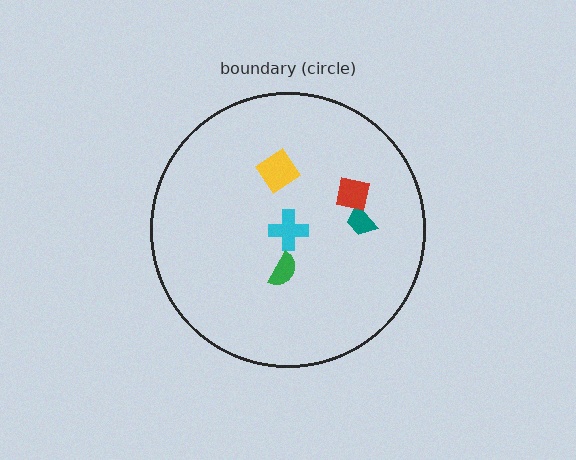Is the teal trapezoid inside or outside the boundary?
Inside.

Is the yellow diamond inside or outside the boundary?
Inside.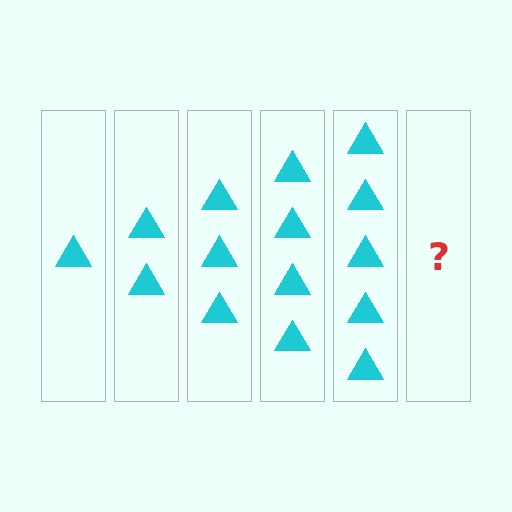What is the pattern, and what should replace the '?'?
The pattern is that each step adds one more triangle. The '?' should be 6 triangles.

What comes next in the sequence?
The next element should be 6 triangles.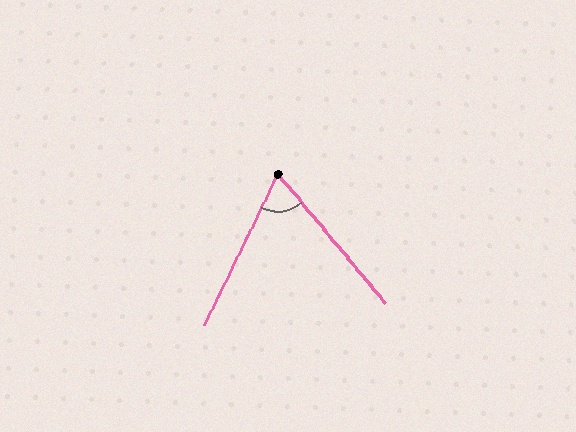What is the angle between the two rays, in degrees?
Approximately 66 degrees.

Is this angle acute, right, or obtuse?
It is acute.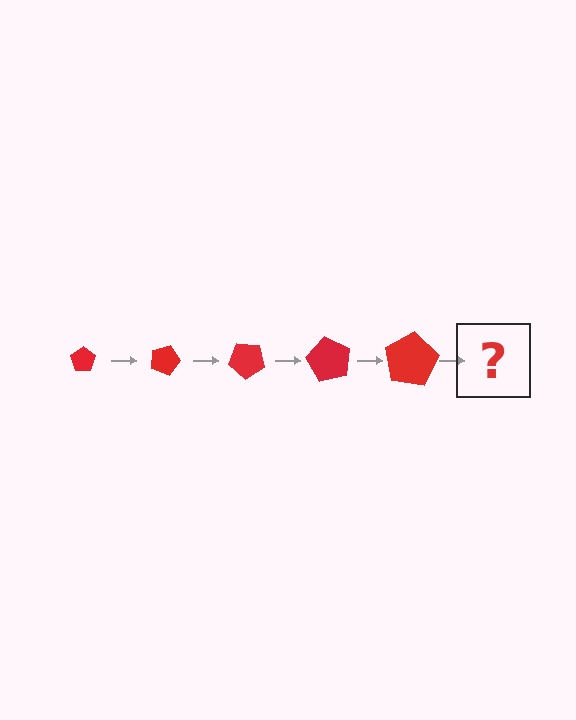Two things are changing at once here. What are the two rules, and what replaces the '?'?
The two rules are that the pentagon grows larger each step and it rotates 20 degrees each step. The '?' should be a pentagon, larger than the previous one and rotated 100 degrees from the start.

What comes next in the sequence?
The next element should be a pentagon, larger than the previous one and rotated 100 degrees from the start.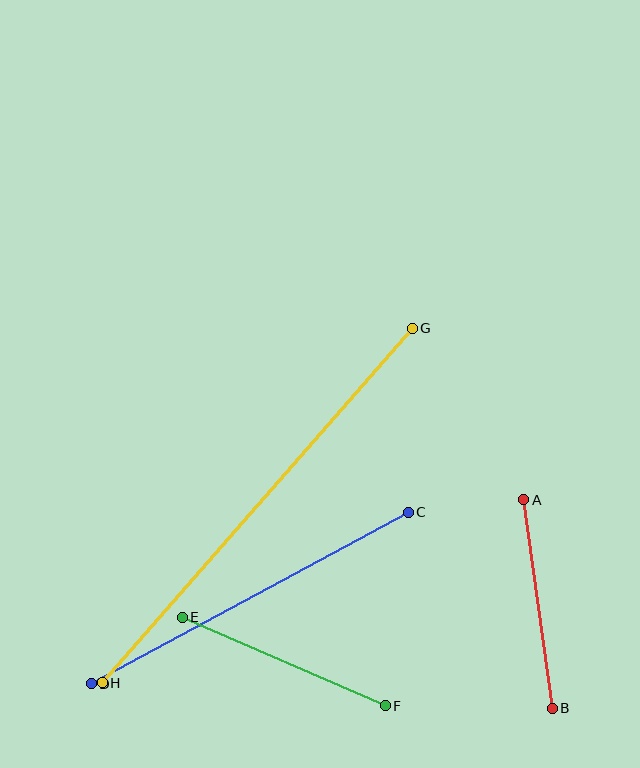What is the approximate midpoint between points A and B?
The midpoint is at approximately (538, 604) pixels.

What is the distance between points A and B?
The distance is approximately 210 pixels.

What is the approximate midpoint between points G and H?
The midpoint is at approximately (257, 505) pixels.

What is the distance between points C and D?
The distance is approximately 360 pixels.